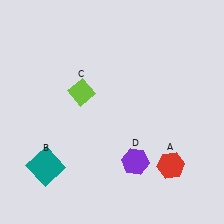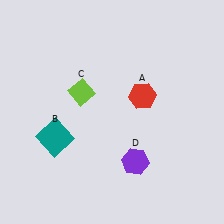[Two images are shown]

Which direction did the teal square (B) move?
The teal square (B) moved up.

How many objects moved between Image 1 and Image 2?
2 objects moved between the two images.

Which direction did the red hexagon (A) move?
The red hexagon (A) moved up.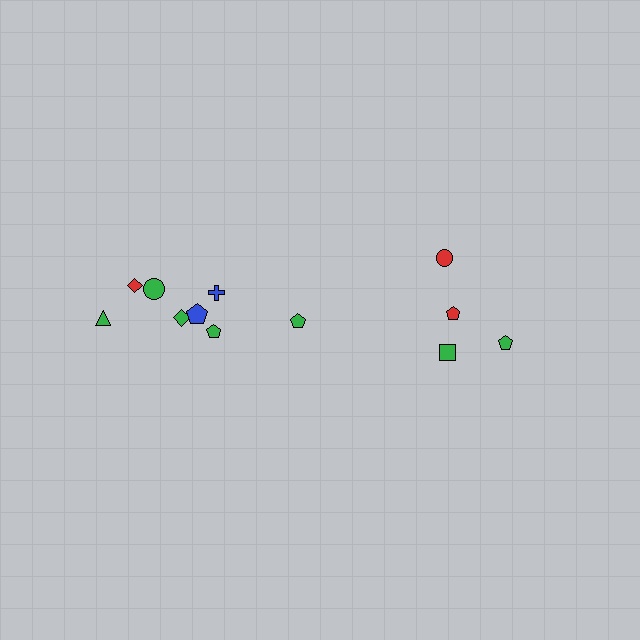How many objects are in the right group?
There are 4 objects.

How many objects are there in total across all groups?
There are 12 objects.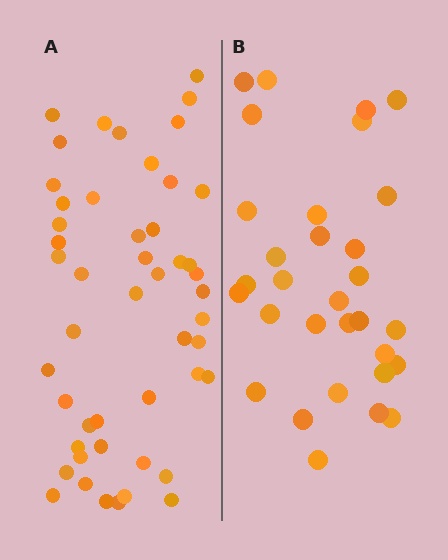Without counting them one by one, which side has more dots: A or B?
Region A (the left region) has more dots.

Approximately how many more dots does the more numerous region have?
Region A has approximately 20 more dots than region B.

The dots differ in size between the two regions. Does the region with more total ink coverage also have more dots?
No. Region B has more total ink coverage because its dots are larger, but region A actually contains more individual dots. Total area can be misleading — the number of items is what matters here.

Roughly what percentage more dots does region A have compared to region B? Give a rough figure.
About 60% more.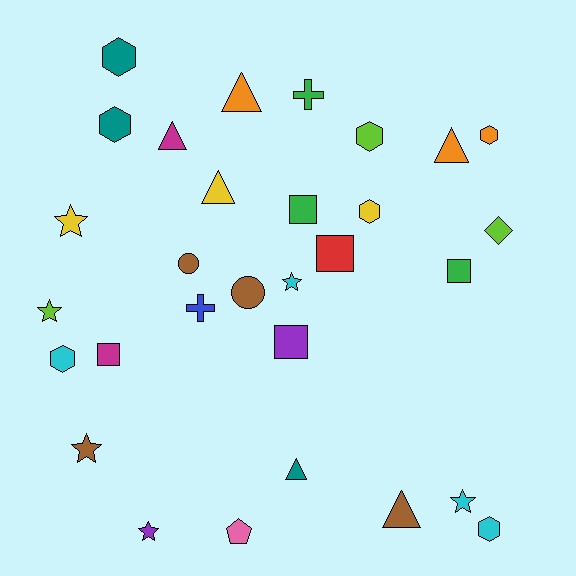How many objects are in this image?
There are 30 objects.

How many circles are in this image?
There are 2 circles.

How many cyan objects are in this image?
There are 4 cyan objects.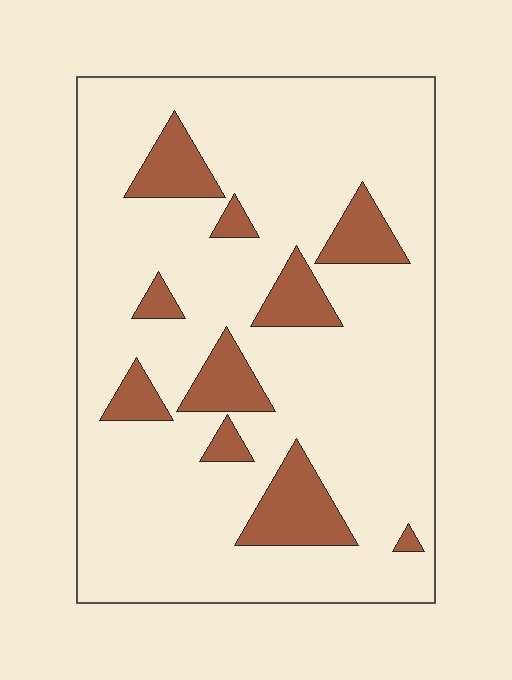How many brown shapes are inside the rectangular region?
10.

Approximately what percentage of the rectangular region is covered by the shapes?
Approximately 15%.